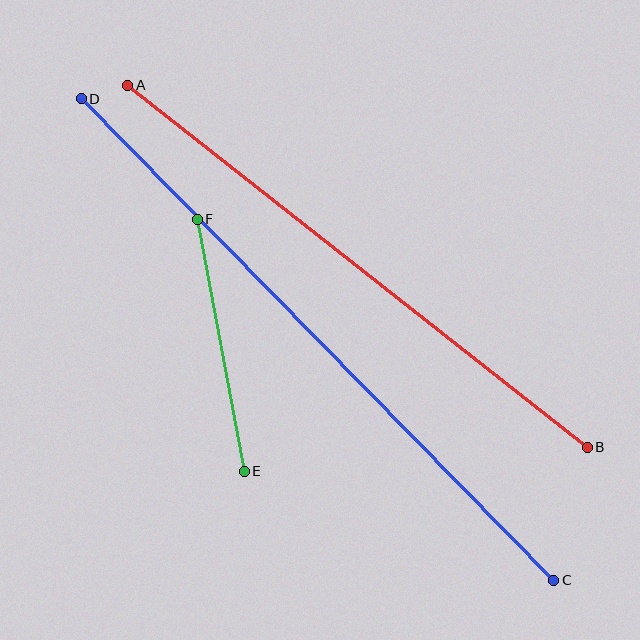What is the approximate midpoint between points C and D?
The midpoint is at approximately (317, 340) pixels.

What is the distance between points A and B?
The distance is approximately 585 pixels.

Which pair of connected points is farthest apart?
Points C and D are farthest apart.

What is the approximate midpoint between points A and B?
The midpoint is at approximately (357, 266) pixels.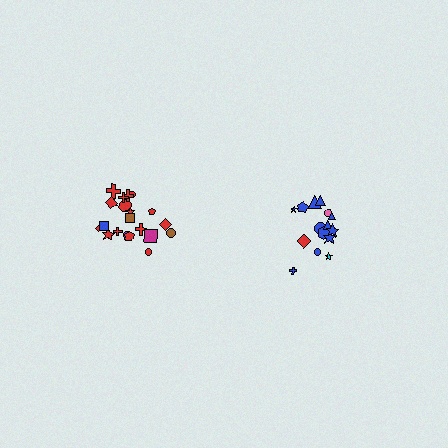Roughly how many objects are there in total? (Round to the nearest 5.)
Roughly 35 objects in total.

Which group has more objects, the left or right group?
The left group.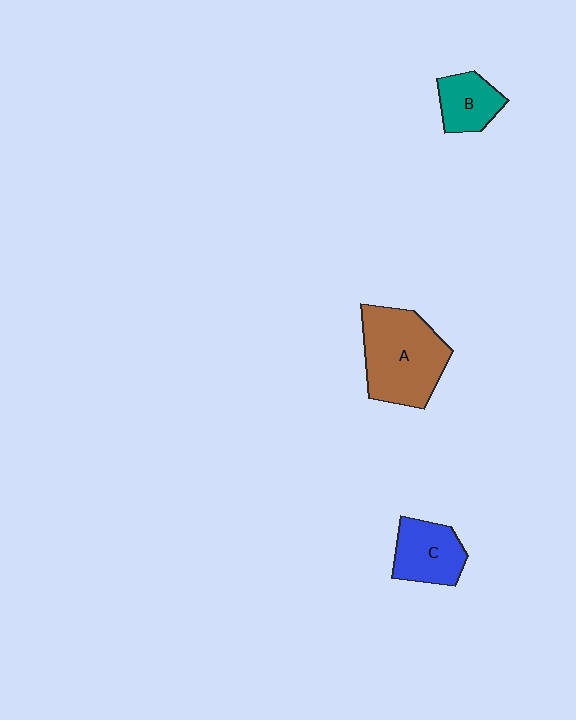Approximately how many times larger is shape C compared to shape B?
Approximately 1.3 times.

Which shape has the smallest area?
Shape B (teal).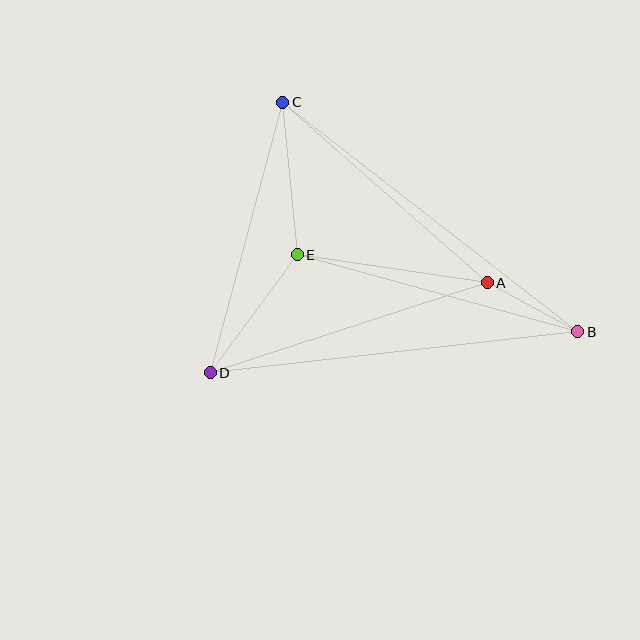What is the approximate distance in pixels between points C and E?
The distance between C and E is approximately 153 pixels.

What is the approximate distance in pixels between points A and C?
The distance between A and C is approximately 273 pixels.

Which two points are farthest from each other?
Points B and C are farthest from each other.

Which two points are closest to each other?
Points A and B are closest to each other.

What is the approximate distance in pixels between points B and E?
The distance between B and E is approximately 291 pixels.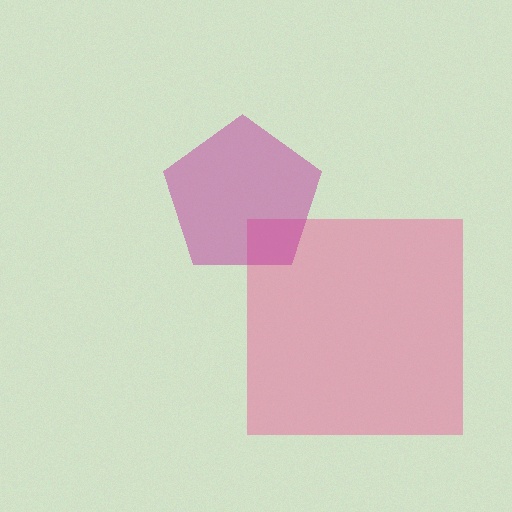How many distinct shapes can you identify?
There are 2 distinct shapes: a pink square, a magenta pentagon.